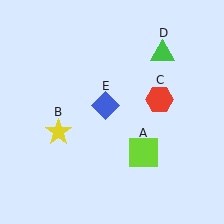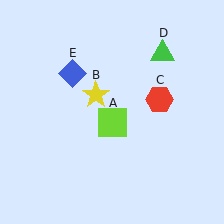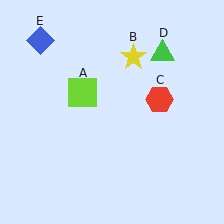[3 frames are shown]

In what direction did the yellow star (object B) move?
The yellow star (object B) moved up and to the right.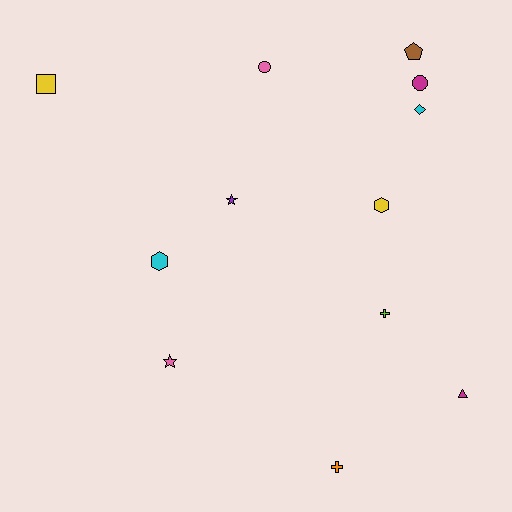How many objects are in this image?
There are 12 objects.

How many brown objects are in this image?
There is 1 brown object.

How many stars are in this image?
There are 2 stars.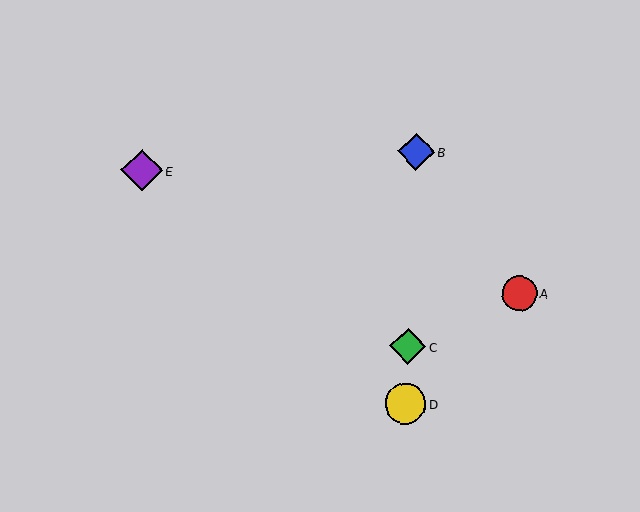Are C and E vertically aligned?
No, C is at x≈408 and E is at x≈142.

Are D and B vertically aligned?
Yes, both are at x≈406.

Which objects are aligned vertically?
Objects B, C, D are aligned vertically.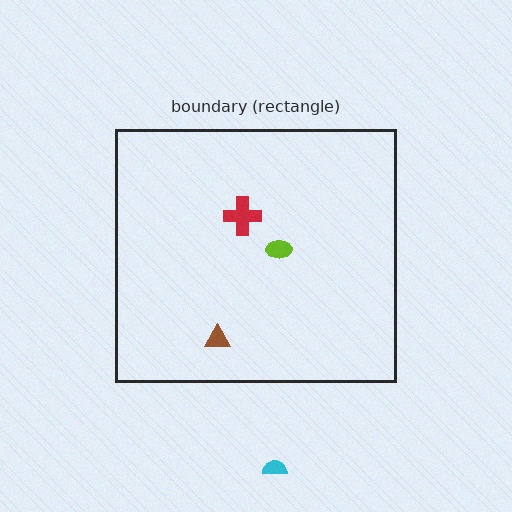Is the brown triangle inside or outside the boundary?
Inside.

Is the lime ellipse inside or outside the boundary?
Inside.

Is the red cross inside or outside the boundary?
Inside.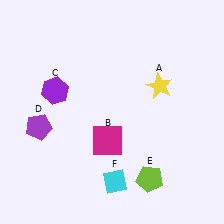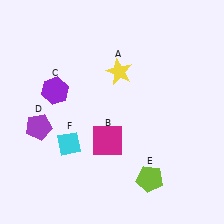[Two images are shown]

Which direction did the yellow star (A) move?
The yellow star (A) moved left.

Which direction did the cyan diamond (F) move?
The cyan diamond (F) moved left.